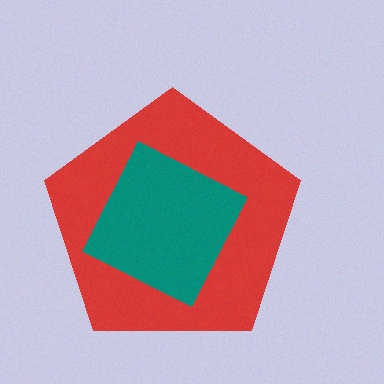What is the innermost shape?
The teal square.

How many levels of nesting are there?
2.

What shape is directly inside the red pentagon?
The teal square.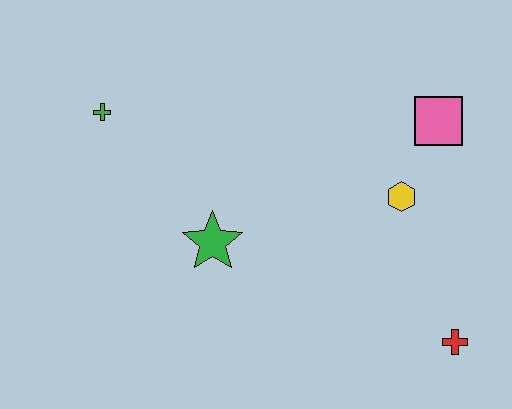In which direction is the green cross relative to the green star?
The green cross is above the green star.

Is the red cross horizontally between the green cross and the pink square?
No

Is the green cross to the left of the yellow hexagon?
Yes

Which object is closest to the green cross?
The green star is closest to the green cross.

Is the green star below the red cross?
No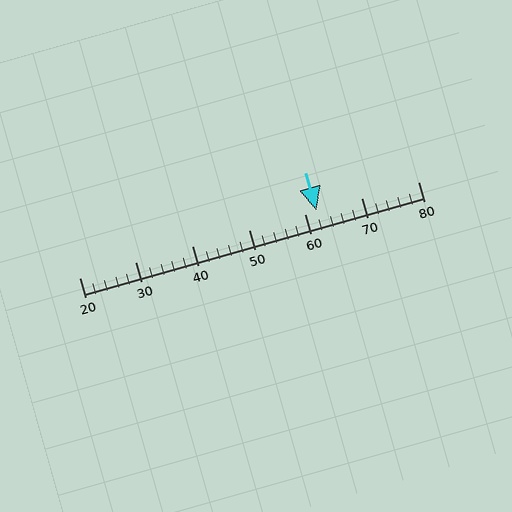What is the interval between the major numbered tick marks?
The major tick marks are spaced 10 units apart.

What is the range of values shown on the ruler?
The ruler shows values from 20 to 80.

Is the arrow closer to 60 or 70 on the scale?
The arrow is closer to 60.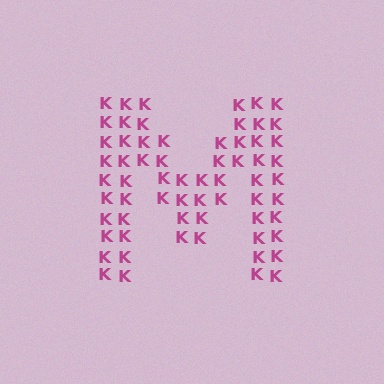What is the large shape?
The large shape is the letter M.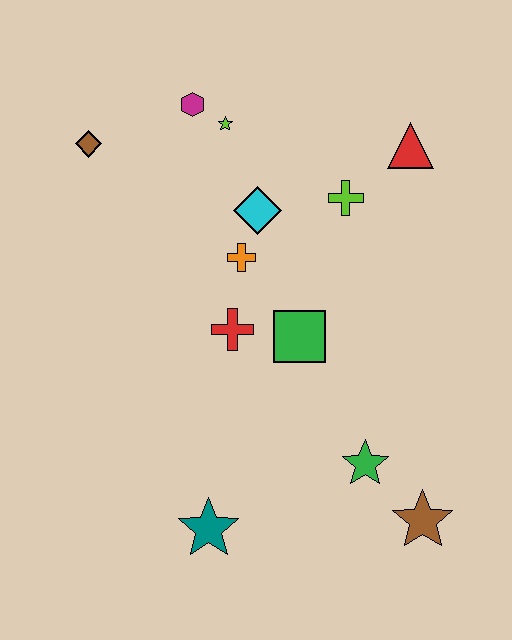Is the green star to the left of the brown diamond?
No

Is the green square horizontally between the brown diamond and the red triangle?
Yes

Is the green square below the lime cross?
Yes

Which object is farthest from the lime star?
The brown star is farthest from the lime star.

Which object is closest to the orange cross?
The cyan diamond is closest to the orange cross.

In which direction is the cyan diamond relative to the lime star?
The cyan diamond is below the lime star.